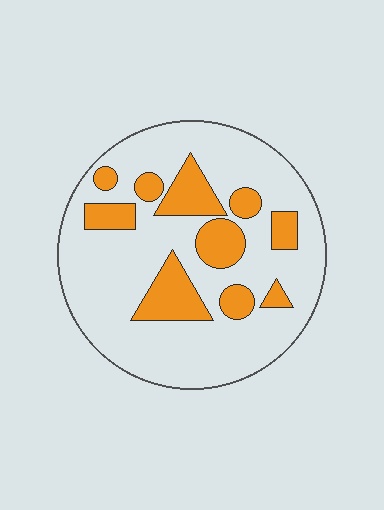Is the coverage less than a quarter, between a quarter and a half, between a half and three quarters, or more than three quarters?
Less than a quarter.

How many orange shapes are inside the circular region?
10.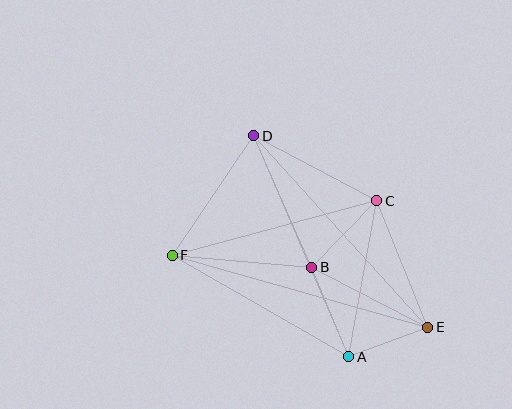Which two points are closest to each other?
Points A and E are closest to each other.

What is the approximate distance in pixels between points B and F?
The distance between B and F is approximately 140 pixels.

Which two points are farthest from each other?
Points E and F are farthest from each other.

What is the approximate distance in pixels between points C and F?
The distance between C and F is approximately 211 pixels.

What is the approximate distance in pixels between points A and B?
The distance between A and B is approximately 97 pixels.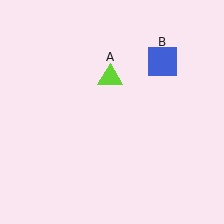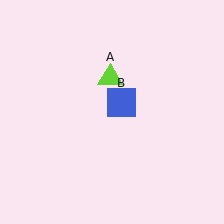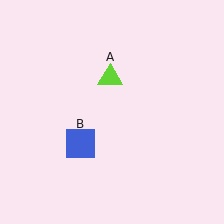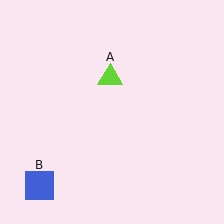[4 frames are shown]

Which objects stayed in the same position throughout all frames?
Lime triangle (object A) remained stationary.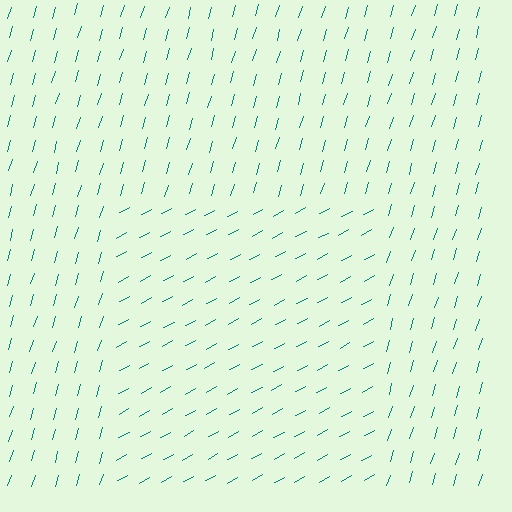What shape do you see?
I see a rectangle.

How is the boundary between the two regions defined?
The boundary is defined purely by a change in line orientation (approximately 45 degrees difference). All lines are the same color and thickness.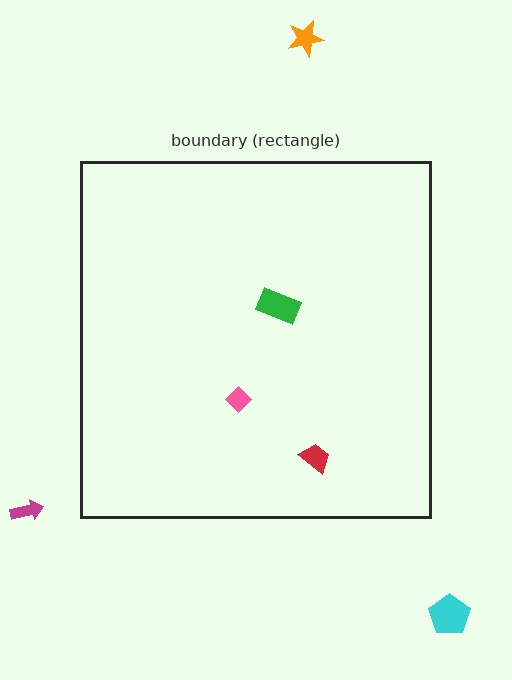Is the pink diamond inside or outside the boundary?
Inside.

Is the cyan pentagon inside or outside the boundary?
Outside.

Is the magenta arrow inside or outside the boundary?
Outside.